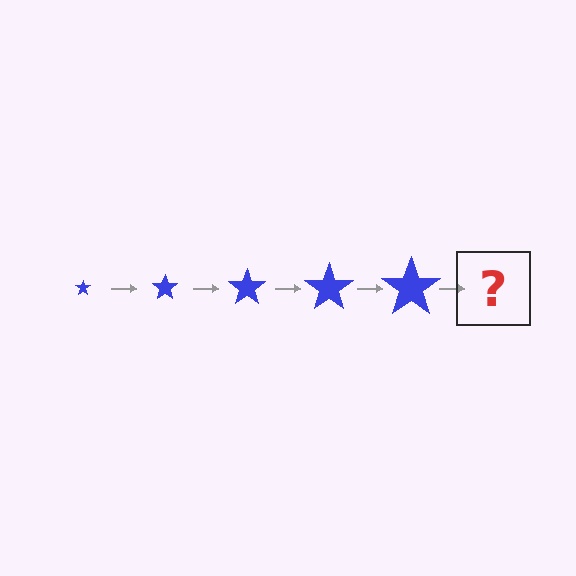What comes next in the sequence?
The next element should be a blue star, larger than the previous one.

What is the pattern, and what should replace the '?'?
The pattern is that the star gets progressively larger each step. The '?' should be a blue star, larger than the previous one.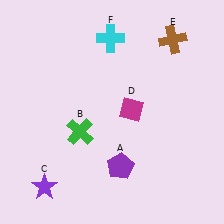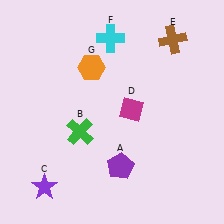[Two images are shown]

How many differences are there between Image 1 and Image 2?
There is 1 difference between the two images.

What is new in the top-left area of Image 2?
An orange hexagon (G) was added in the top-left area of Image 2.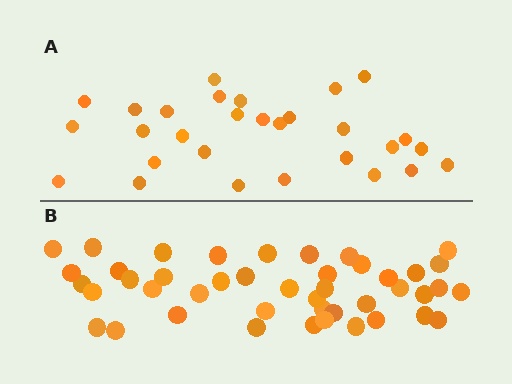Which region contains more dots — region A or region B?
Region B (the bottom region) has more dots.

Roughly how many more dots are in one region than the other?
Region B has approximately 15 more dots than region A.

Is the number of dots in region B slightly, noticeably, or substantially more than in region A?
Region B has substantially more. The ratio is roughly 1.5 to 1.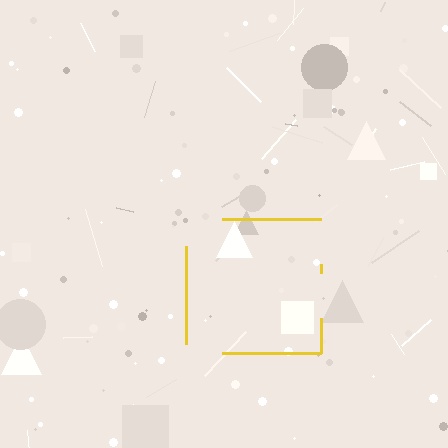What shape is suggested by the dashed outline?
The dashed outline suggests a square.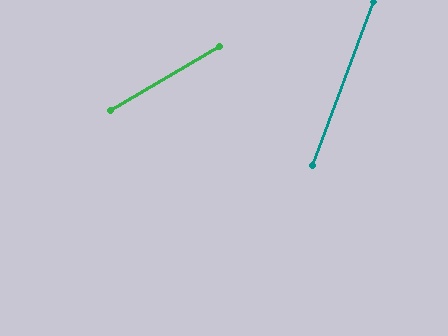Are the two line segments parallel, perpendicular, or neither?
Neither parallel nor perpendicular — they differ by about 39°.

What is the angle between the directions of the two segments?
Approximately 39 degrees.